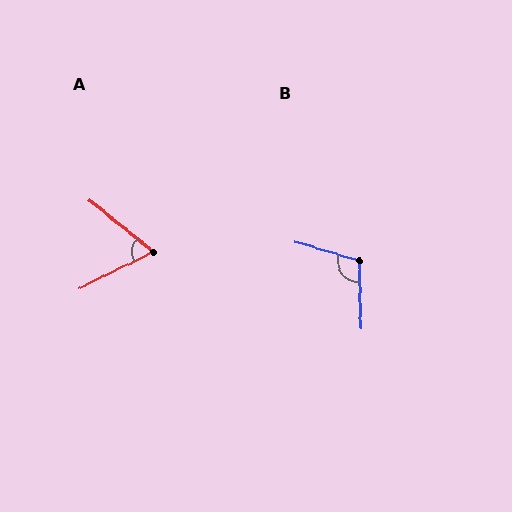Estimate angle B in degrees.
Approximately 108 degrees.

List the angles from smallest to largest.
A (65°), B (108°).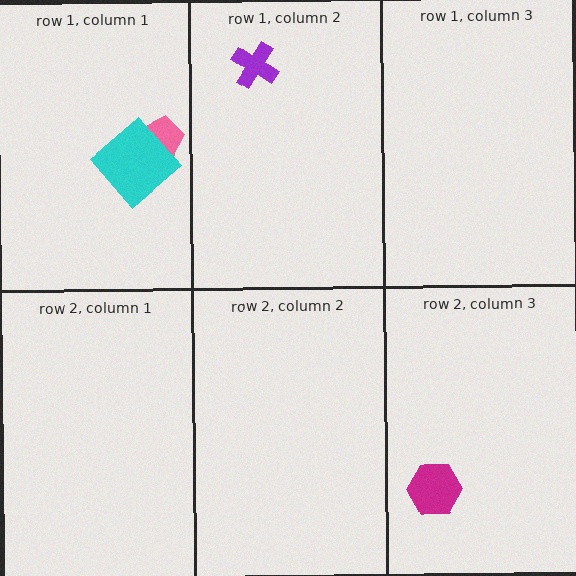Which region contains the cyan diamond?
The row 1, column 1 region.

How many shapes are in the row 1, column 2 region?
1.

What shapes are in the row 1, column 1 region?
The pink pentagon, the cyan diamond.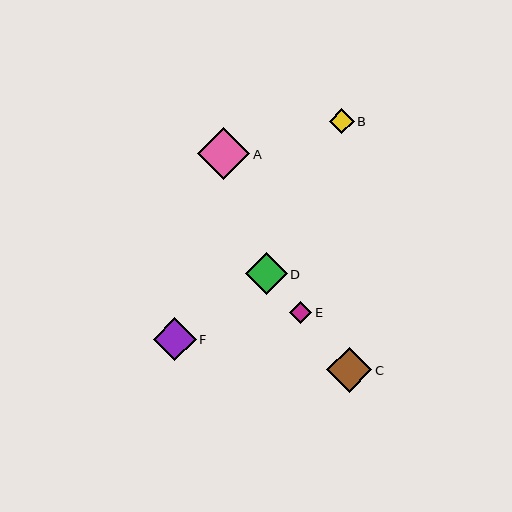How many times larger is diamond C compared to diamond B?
Diamond C is approximately 1.8 times the size of diamond B.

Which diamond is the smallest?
Diamond E is the smallest with a size of approximately 22 pixels.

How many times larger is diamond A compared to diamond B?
Diamond A is approximately 2.1 times the size of diamond B.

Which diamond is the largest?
Diamond A is the largest with a size of approximately 52 pixels.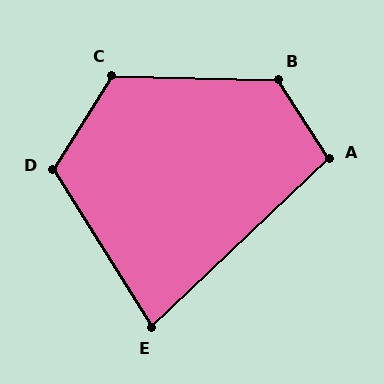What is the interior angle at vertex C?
Approximately 121 degrees (obtuse).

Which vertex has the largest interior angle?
B, at approximately 125 degrees.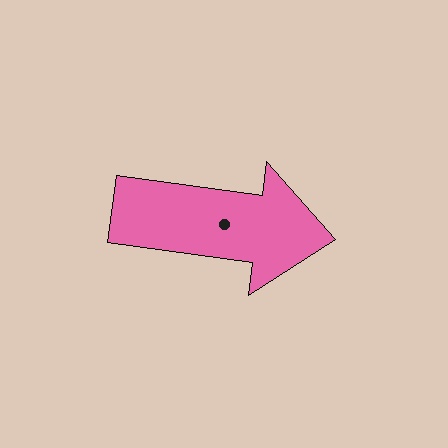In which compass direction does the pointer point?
East.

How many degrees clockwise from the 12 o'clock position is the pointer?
Approximately 98 degrees.